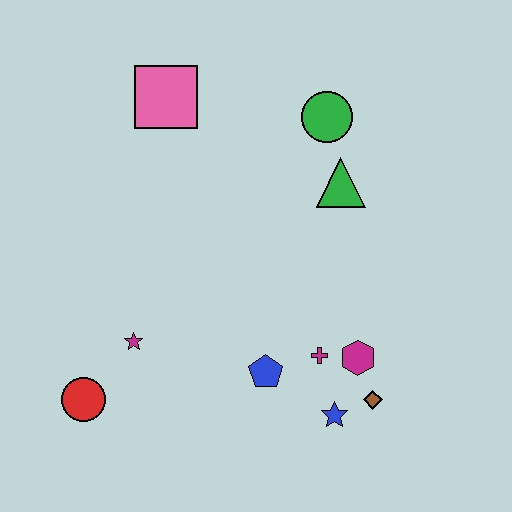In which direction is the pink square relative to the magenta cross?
The pink square is above the magenta cross.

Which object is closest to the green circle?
The green triangle is closest to the green circle.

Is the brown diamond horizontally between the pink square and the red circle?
No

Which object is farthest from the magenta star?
The green circle is farthest from the magenta star.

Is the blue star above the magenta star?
No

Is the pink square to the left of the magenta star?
No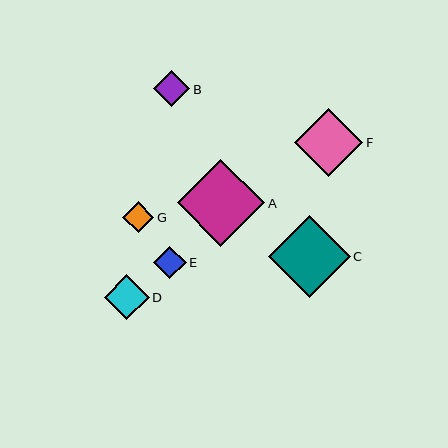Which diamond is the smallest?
Diamond G is the smallest with a size of approximately 31 pixels.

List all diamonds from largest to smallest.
From largest to smallest: A, C, F, D, B, E, G.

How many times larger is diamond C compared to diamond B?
Diamond C is approximately 2.3 times the size of diamond B.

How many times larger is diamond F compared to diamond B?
Diamond F is approximately 1.9 times the size of diamond B.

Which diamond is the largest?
Diamond A is the largest with a size of approximately 87 pixels.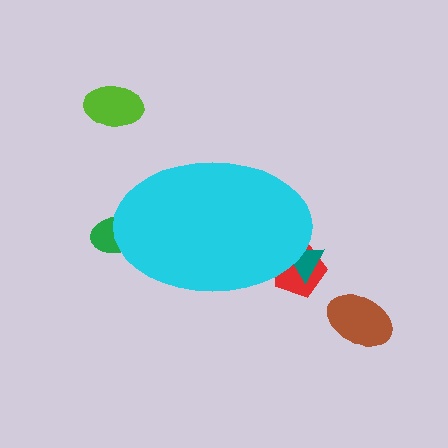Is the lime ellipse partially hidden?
No, the lime ellipse is fully visible.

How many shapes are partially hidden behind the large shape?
3 shapes are partially hidden.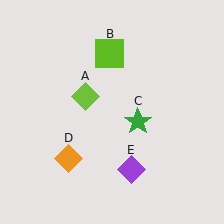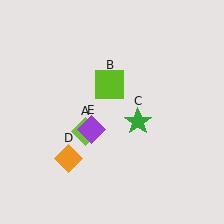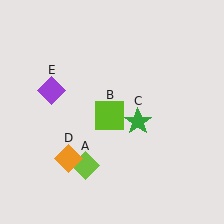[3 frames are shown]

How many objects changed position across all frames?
3 objects changed position: lime diamond (object A), lime square (object B), purple diamond (object E).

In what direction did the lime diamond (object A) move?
The lime diamond (object A) moved down.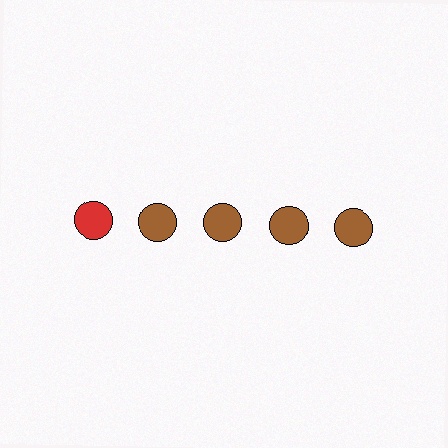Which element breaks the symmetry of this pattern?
The red circle in the top row, leftmost column breaks the symmetry. All other shapes are brown circles.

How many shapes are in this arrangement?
There are 5 shapes arranged in a grid pattern.